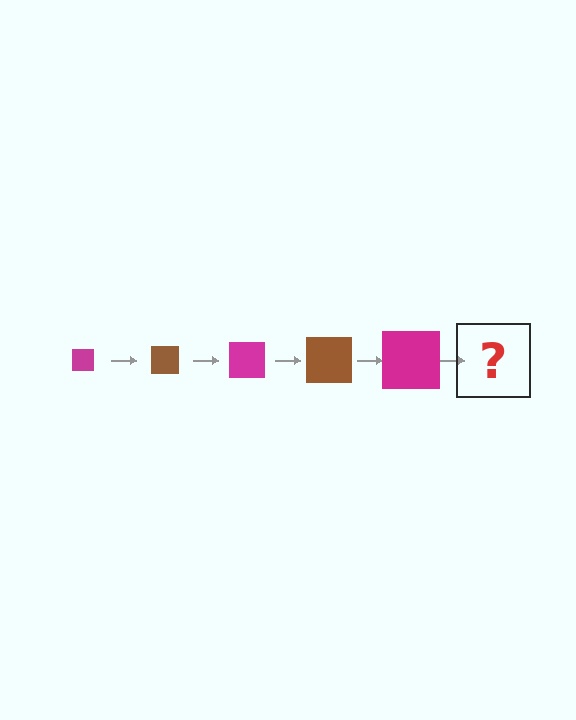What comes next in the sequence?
The next element should be a brown square, larger than the previous one.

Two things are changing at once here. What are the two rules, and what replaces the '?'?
The two rules are that the square grows larger each step and the color cycles through magenta and brown. The '?' should be a brown square, larger than the previous one.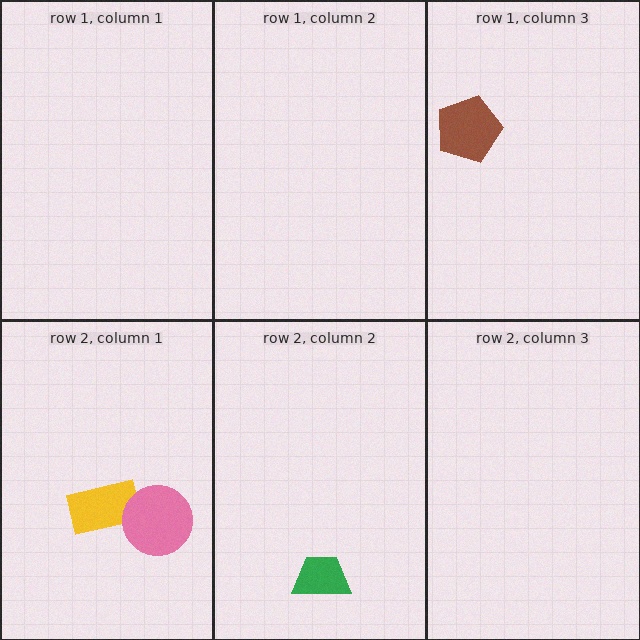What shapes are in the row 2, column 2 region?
The green trapezoid.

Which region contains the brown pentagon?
The row 1, column 3 region.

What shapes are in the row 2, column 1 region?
The yellow rectangle, the pink circle.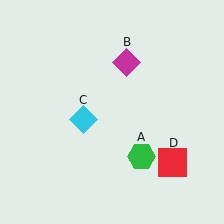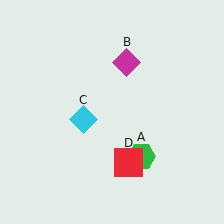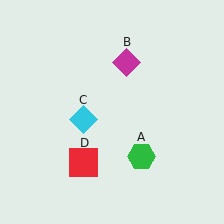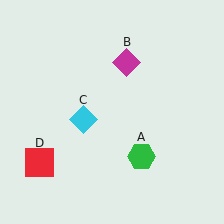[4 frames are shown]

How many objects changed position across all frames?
1 object changed position: red square (object D).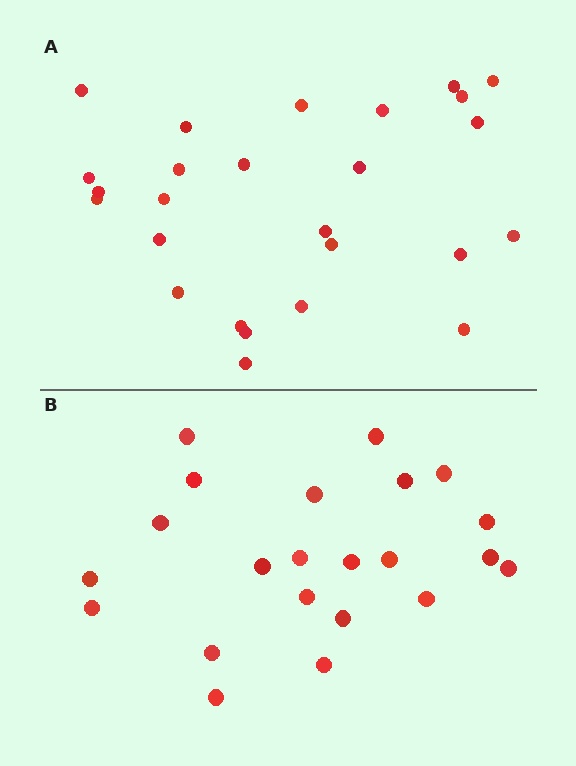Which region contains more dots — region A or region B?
Region A (the top region) has more dots.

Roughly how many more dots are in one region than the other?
Region A has about 4 more dots than region B.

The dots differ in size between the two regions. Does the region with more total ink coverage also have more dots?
No. Region B has more total ink coverage because its dots are larger, but region A actually contains more individual dots. Total area can be misleading — the number of items is what matters here.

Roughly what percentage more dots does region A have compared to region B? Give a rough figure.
About 20% more.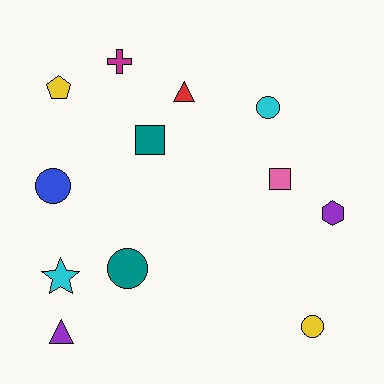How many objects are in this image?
There are 12 objects.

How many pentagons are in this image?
There is 1 pentagon.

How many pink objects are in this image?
There is 1 pink object.